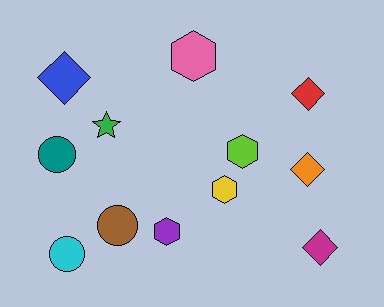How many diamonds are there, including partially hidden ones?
There are 4 diamonds.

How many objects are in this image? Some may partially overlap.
There are 12 objects.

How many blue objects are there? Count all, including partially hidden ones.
There is 1 blue object.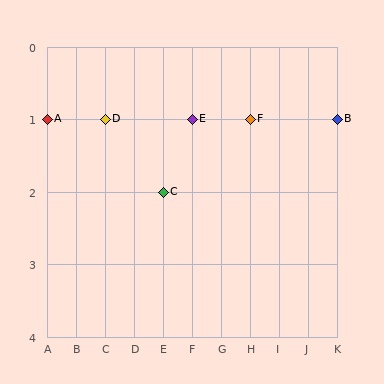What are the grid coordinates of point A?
Point A is at grid coordinates (A, 1).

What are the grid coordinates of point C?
Point C is at grid coordinates (E, 2).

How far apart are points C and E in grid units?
Points C and E are 1 column and 1 row apart (about 1.4 grid units diagonally).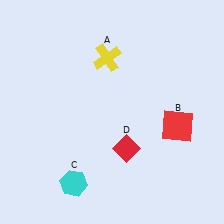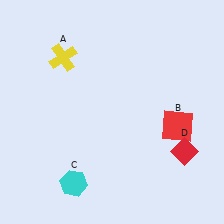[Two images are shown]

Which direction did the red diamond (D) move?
The red diamond (D) moved right.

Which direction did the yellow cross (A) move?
The yellow cross (A) moved left.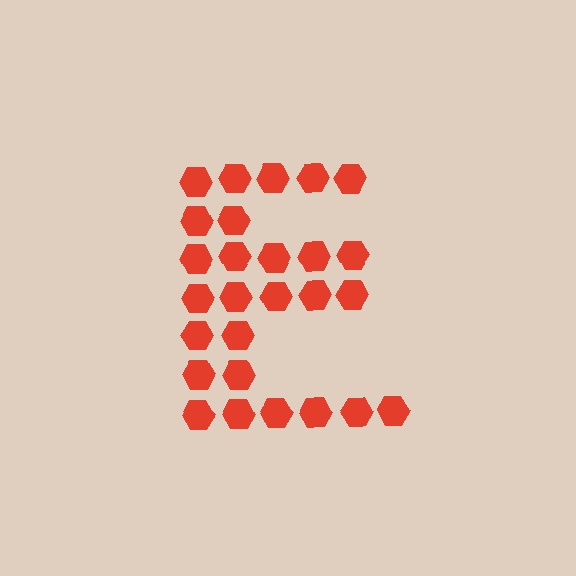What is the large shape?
The large shape is the letter E.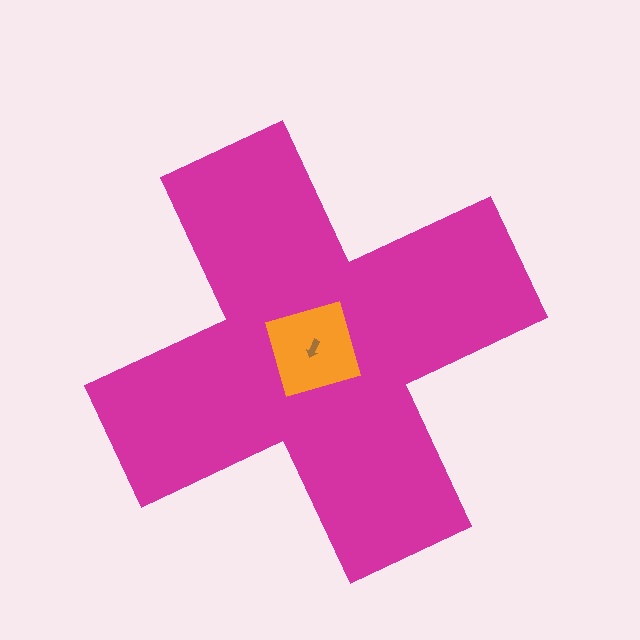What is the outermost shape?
The magenta cross.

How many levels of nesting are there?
3.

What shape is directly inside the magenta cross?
The orange square.